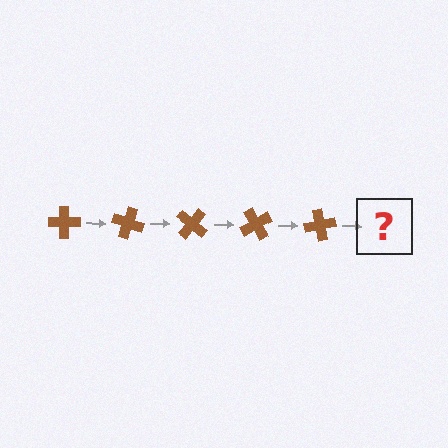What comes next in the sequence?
The next element should be a brown cross rotated 100 degrees.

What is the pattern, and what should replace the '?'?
The pattern is that the cross rotates 20 degrees each step. The '?' should be a brown cross rotated 100 degrees.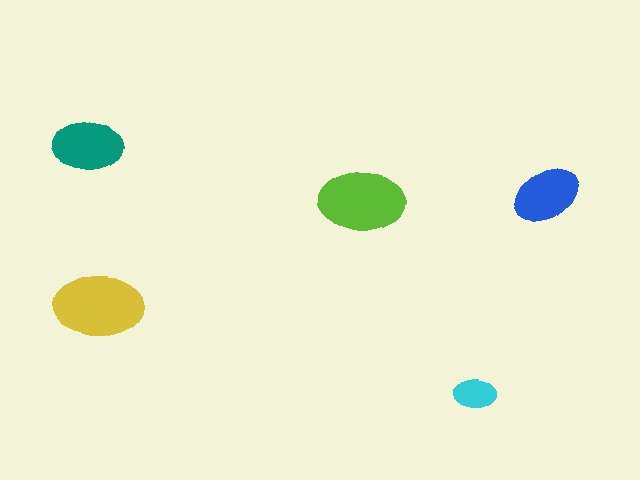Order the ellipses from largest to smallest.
the yellow one, the lime one, the teal one, the blue one, the cyan one.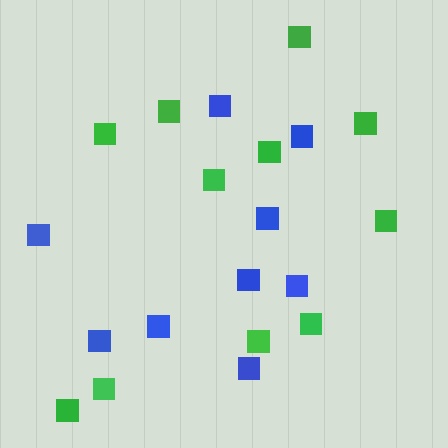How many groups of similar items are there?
There are 2 groups: one group of blue squares (9) and one group of green squares (11).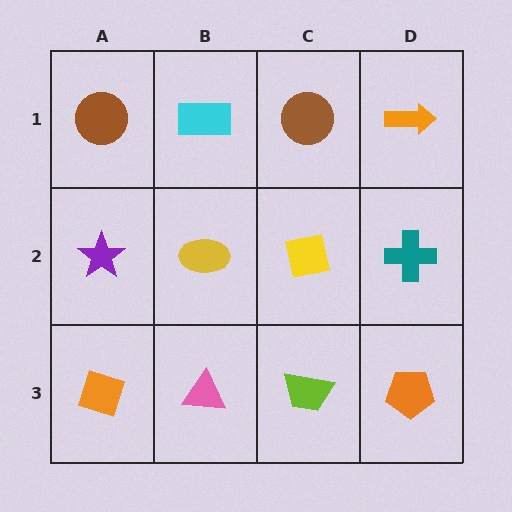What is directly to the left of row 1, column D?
A brown circle.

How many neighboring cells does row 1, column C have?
3.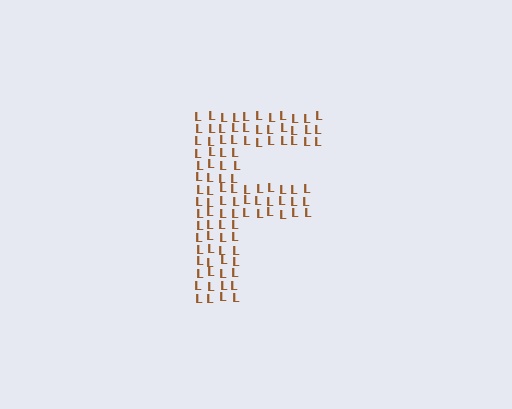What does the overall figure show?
The overall figure shows the letter F.